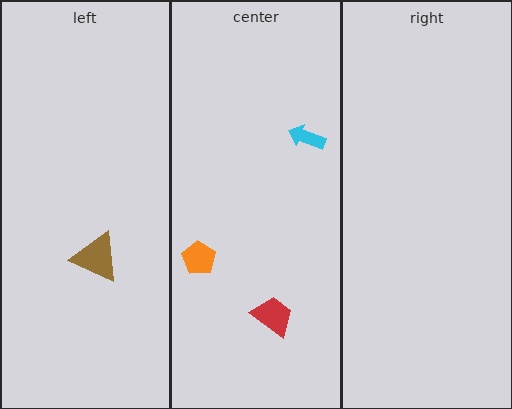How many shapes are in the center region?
3.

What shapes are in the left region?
The brown triangle.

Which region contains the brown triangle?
The left region.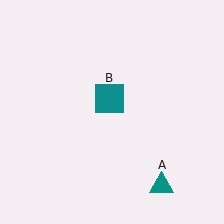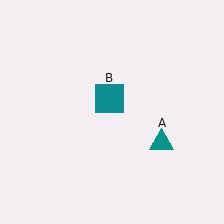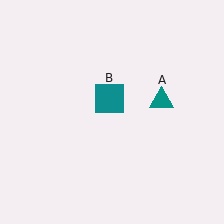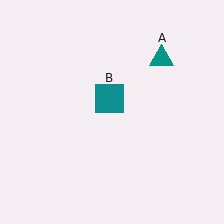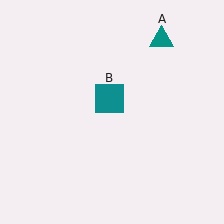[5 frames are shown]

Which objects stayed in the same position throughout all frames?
Teal square (object B) remained stationary.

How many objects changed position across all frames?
1 object changed position: teal triangle (object A).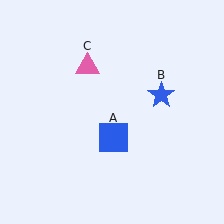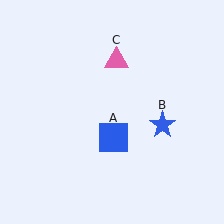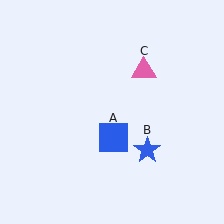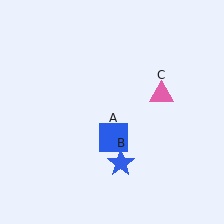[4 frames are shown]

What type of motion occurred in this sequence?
The blue star (object B), pink triangle (object C) rotated clockwise around the center of the scene.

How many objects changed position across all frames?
2 objects changed position: blue star (object B), pink triangle (object C).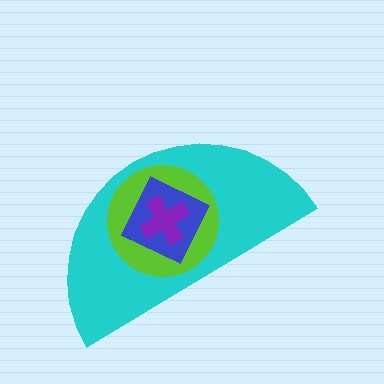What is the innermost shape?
The purple cross.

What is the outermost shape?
The cyan semicircle.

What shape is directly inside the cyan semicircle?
The lime circle.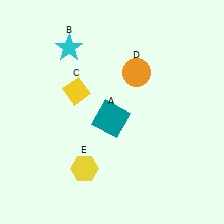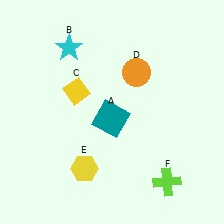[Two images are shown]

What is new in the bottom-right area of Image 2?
A lime cross (F) was added in the bottom-right area of Image 2.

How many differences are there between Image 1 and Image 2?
There is 1 difference between the two images.